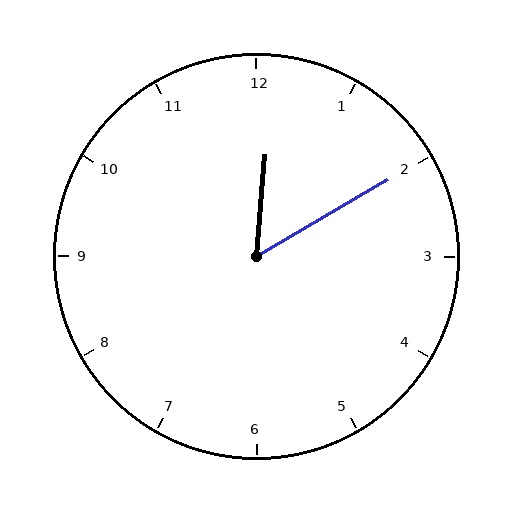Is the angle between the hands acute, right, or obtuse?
It is acute.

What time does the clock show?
12:10.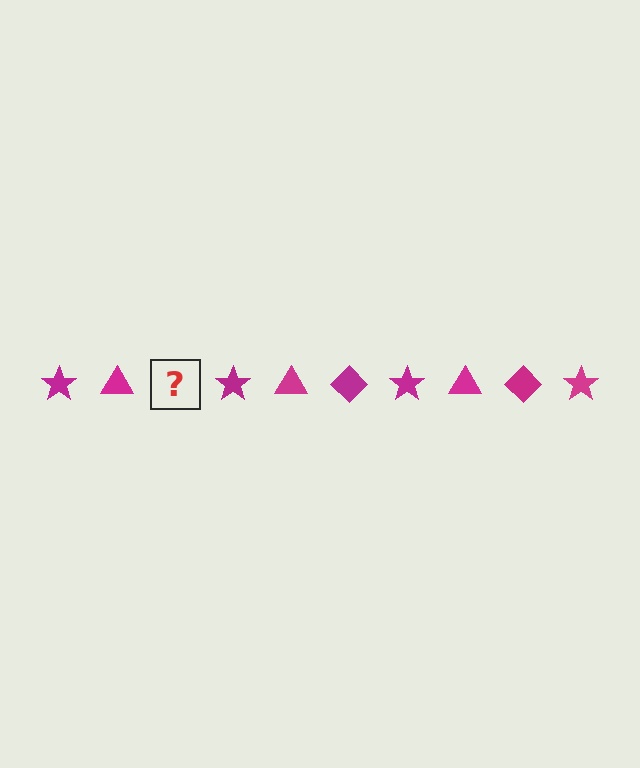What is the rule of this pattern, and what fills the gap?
The rule is that the pattern cycles through star, triangle, diamond shapes in magenta. The gap should be filled with a magenta diamond.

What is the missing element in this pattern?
The missing element is a magenta diamond.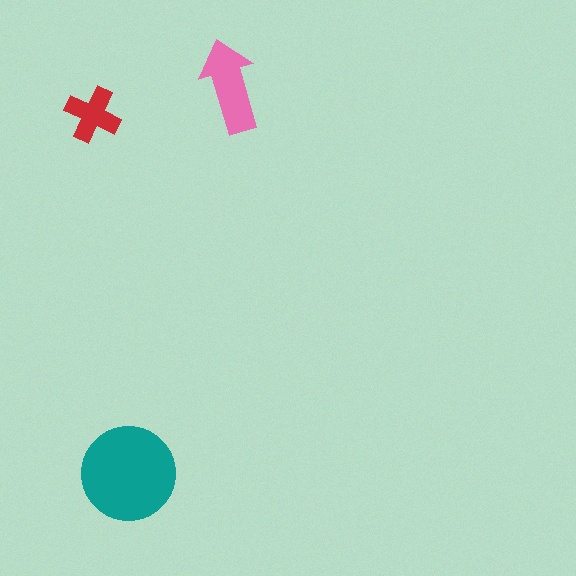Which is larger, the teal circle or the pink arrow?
The teal circle.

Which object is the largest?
The teal circle.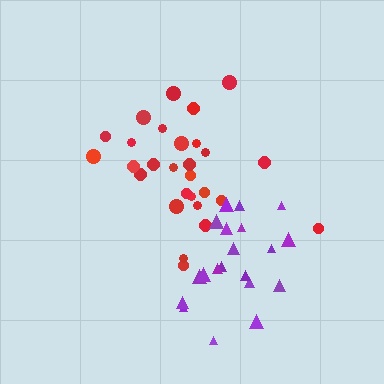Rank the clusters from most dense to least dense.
red, purple.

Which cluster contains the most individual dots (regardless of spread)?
Red (28).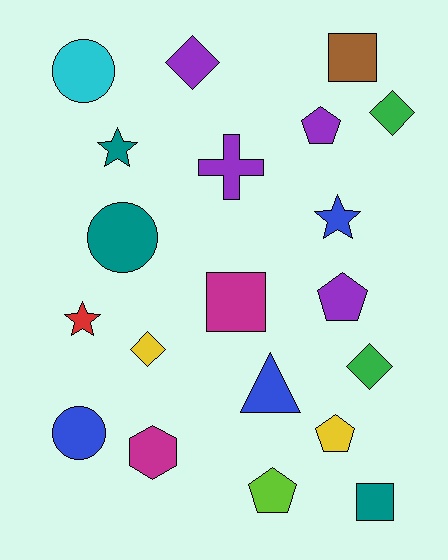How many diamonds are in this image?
There are 4 diamonds.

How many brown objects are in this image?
There is 1 brown object.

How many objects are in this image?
There are 20 objects.